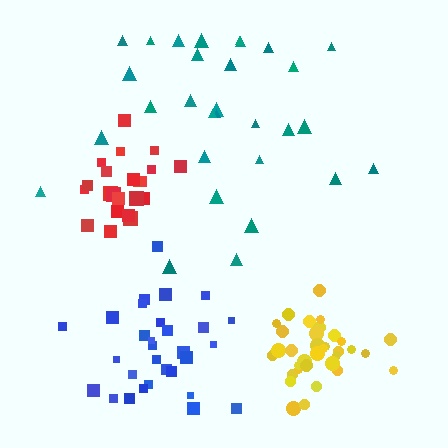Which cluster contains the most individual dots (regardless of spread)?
Yellow (34).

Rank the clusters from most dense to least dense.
red, yellow, blue, teal.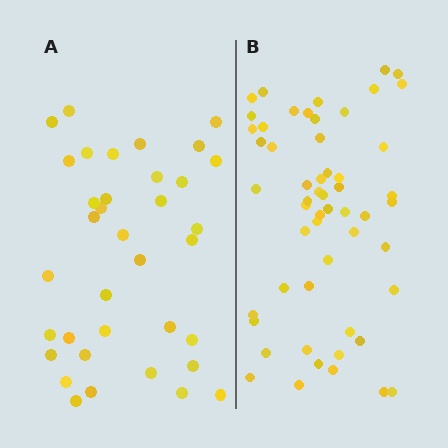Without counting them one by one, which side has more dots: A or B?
Region B (the right region) has more dots.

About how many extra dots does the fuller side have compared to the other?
Region B has approximately 20 more dots than region A.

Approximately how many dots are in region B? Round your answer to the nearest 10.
About 60 dots. (The exact count is 55, which rounds to 60.)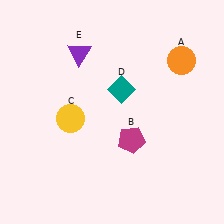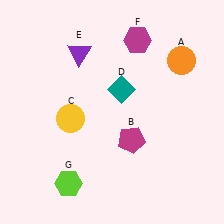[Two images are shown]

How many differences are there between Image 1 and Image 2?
There are 2 differences between the two images.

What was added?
A magenta hexagon (F), a lime hexagon (G) were added in Image 2.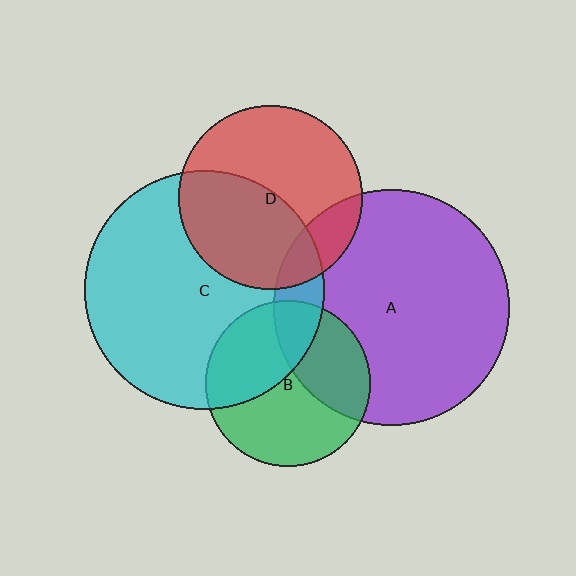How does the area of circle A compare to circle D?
Approximately 1.6 times.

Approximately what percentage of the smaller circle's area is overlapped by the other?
Approximately 15%.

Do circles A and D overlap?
Yes.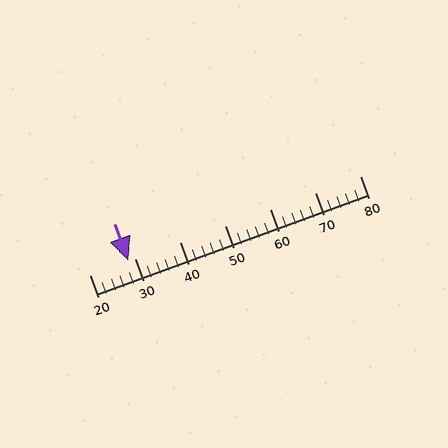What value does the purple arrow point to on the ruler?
The purple arrow points to approximately 29.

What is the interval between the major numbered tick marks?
The major tick marks are spaced 10 units apart.